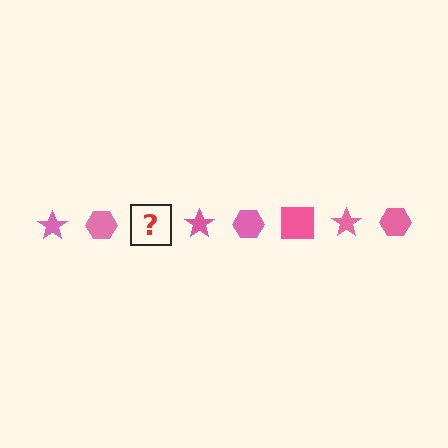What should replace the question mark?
The question mark should be replaced with a pink square.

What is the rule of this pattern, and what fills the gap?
The rule is that the pattern cycles through star, hexagon, square shapes in pink. The gap should be filled with a pink square.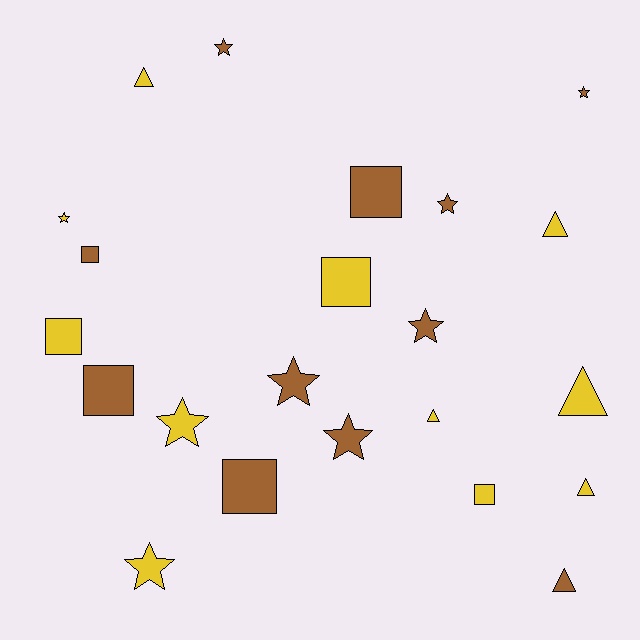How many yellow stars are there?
There are 3 yellow stars.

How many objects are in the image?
There are 22 objects.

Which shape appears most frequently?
Star, with 9 objects.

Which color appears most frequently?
Brown, with 11 objects.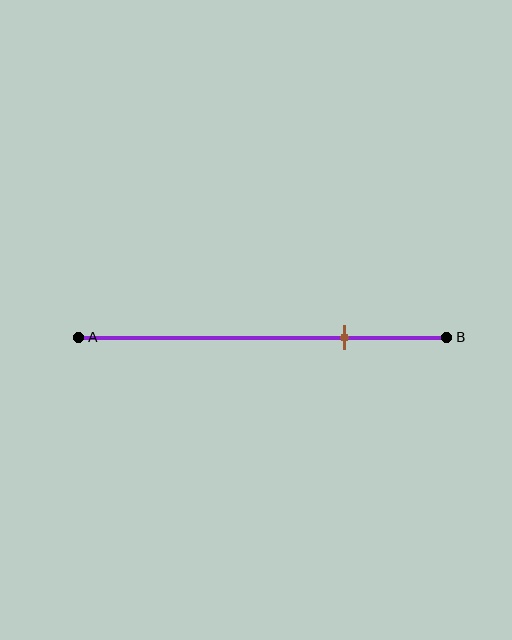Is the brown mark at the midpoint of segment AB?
No, the mark is at about 70% from A, not at the 50% midpoint.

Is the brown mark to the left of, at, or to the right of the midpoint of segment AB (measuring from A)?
The brown mark is to the right of the midpoint of segment AB.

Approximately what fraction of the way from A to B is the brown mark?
The brown mark is approximately 70% of the way from A to B.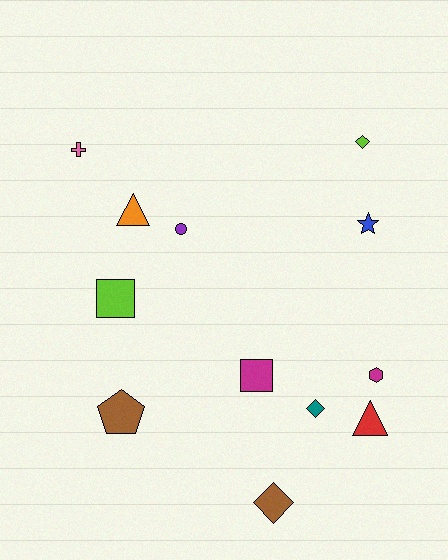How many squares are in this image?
There are 2 squares.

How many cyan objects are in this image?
There are no cyan objects.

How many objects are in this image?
There are 12 objects.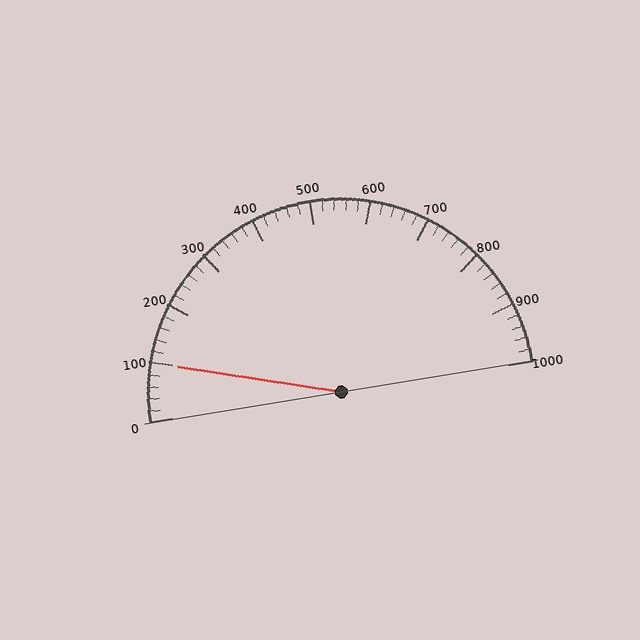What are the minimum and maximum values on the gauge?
The gauge ranges from 0 to 1000.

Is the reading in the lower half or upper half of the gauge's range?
The reading is in the lower half of the range (0 to 1000).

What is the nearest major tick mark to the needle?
The nearest major tick mark is 100.